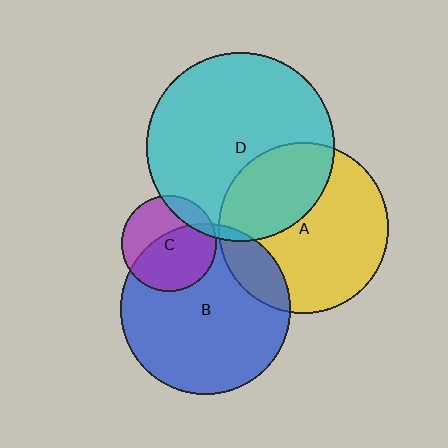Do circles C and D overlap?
Yes.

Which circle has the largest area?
Circle D (cyan).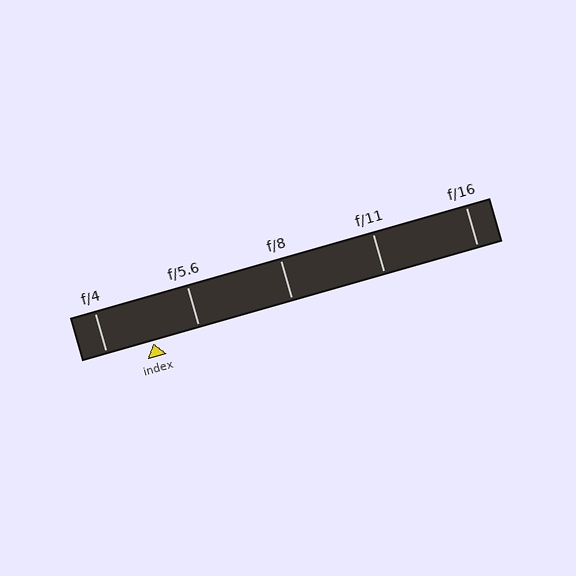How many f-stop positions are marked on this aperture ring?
There are 5 f-stop positions marked.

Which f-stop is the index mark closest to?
The index mark is closest to f/5.6.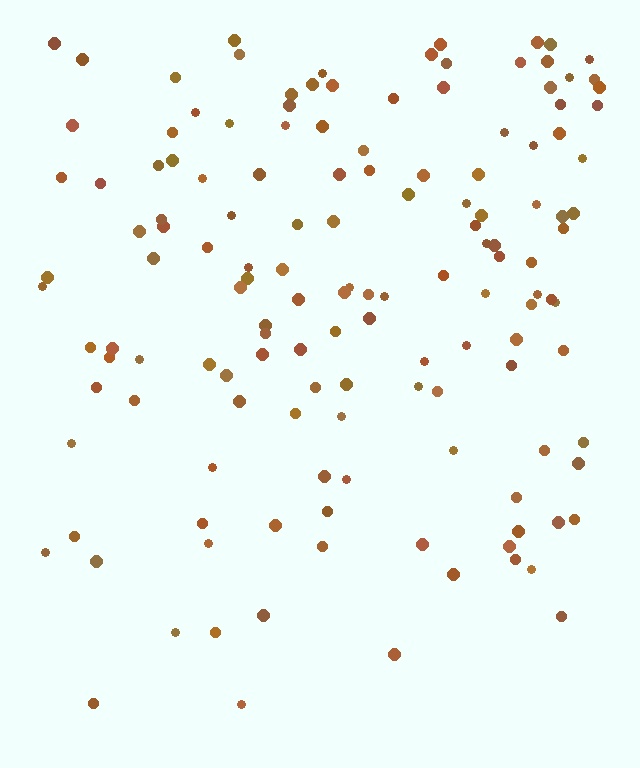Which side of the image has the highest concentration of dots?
The top.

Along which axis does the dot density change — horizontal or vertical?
Vertical.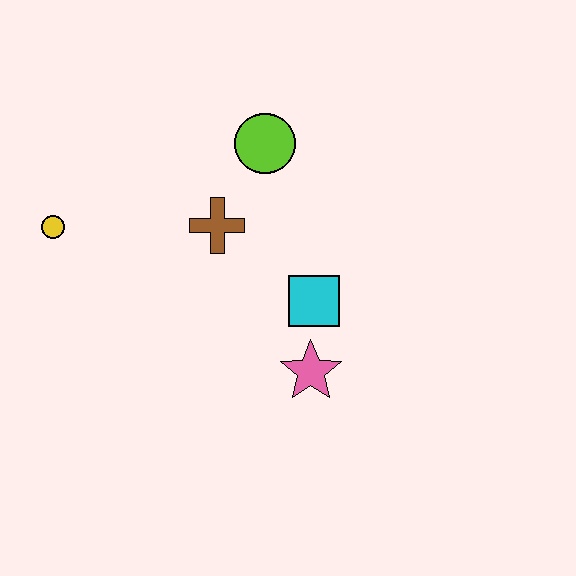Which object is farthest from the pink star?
The yellow circle is farthest from the pink star.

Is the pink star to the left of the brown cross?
No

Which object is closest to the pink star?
The cyan square is closest to the pink star.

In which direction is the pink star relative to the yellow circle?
The pink star is to the right of the yellow circle.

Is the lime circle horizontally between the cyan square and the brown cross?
Yes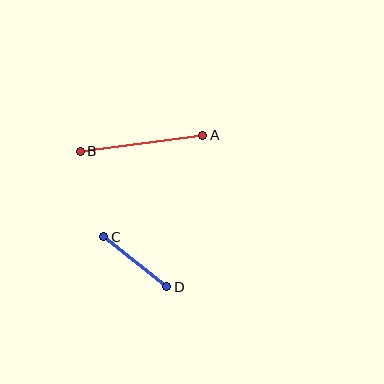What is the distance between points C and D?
The distance is approximately 80 pixels.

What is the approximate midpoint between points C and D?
The midpoint is at approximately (135, 262) pixels.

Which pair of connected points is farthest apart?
Points A and B are farthest apart.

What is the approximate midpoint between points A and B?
The midpoint is at approximately (142, 143) pixels.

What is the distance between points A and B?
The distance is approximately 124 pixels.